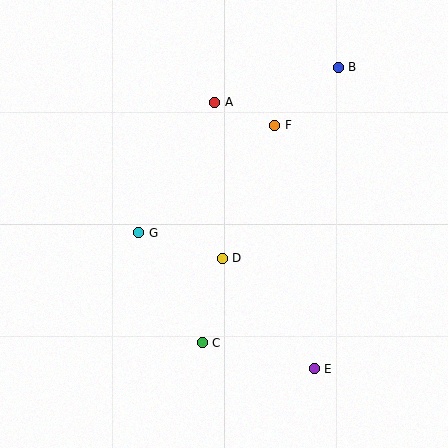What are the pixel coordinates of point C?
Point C is at (202, 343).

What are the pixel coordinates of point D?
Point D is at (222, 258).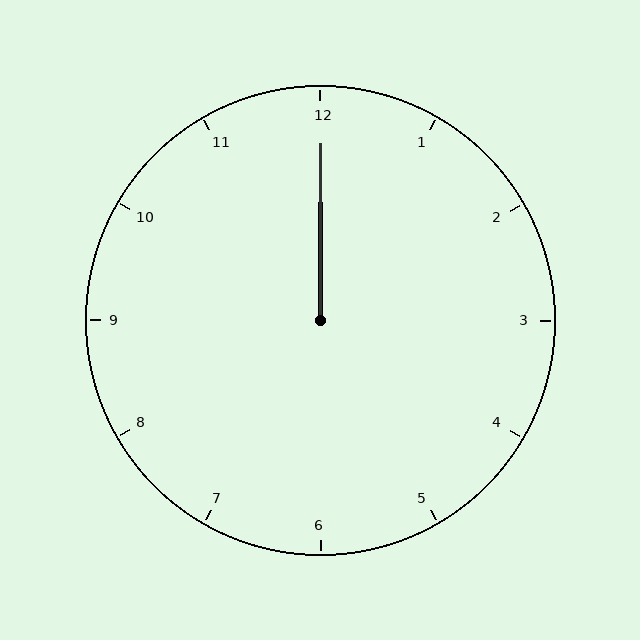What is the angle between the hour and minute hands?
Approximately 0 degrees.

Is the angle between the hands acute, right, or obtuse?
It is acute.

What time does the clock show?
12:00.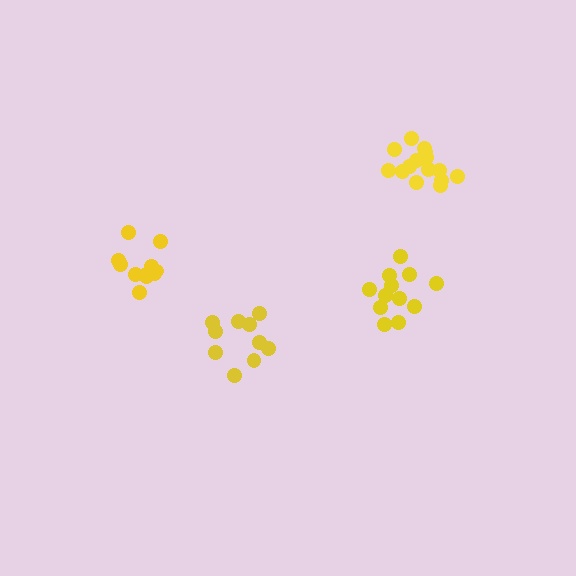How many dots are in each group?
Group 1: 15 dots, Group 2: 11 dots, Group 3: 12 dots, Group 4: 10 dots (48 total).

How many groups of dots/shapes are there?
There are 4 groups.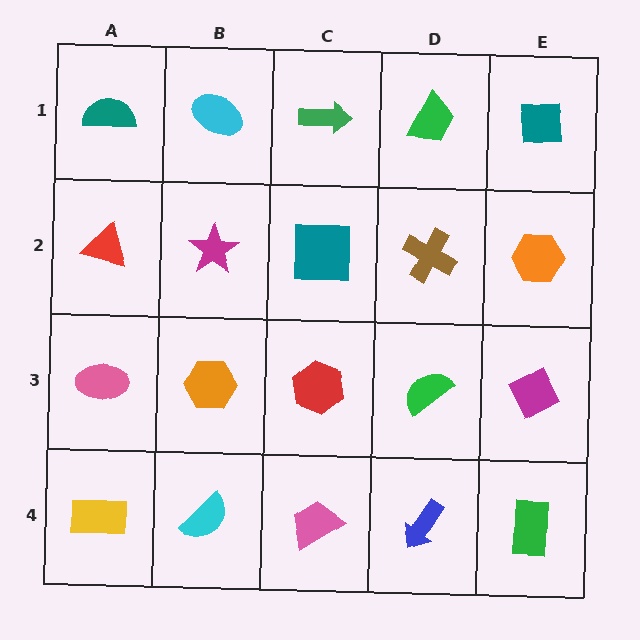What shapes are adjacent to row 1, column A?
A red triangle (row 2, column A), a cyan ellipse (row 1, column B).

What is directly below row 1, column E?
An orange hexagon.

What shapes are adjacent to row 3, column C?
A teal square (row 2, column C), a pink trapezoid (row 4, column C), an orange hexagon (row 3, column B), a green semicircle (row 3, column D).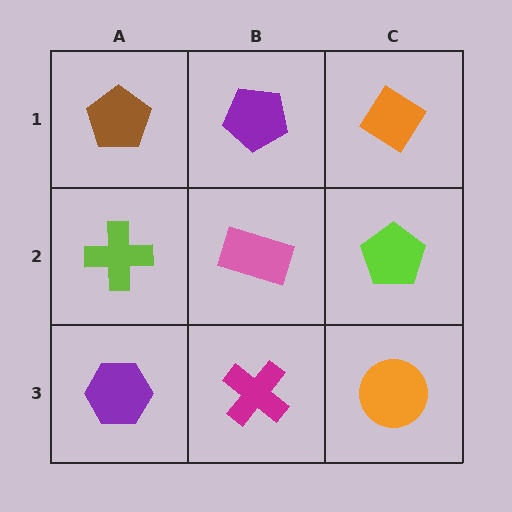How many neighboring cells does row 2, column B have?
4.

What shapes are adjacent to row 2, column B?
A purple pentagon (row 1, column B), a magenta cross (row 3, column B), a lime cross (row 2, column A), a lime pentagon (row 2, column C).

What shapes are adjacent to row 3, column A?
A lime cross (row 2, column A), a magenta cross (row 3, column B).